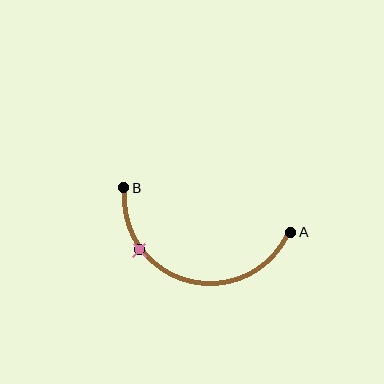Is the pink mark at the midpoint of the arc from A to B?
No. The pink mark lies on the arc but is closer to endpoint B. The arc midpoint would be at the point on the curve equidistant along the arc from both A and B.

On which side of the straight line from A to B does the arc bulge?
The arc bulges below the straight line connecting A and B.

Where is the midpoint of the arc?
The arc midpoint is the point on the curve farthest from the straight line joining A and B. It sits below that line.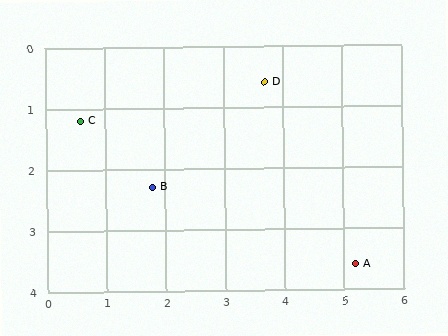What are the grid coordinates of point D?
Point D is at approximately (3.7, 0.6).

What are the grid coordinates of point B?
Point B is at approximately (1.8, 2.3).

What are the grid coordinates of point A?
Point A is at approximately (5.2, 3.6).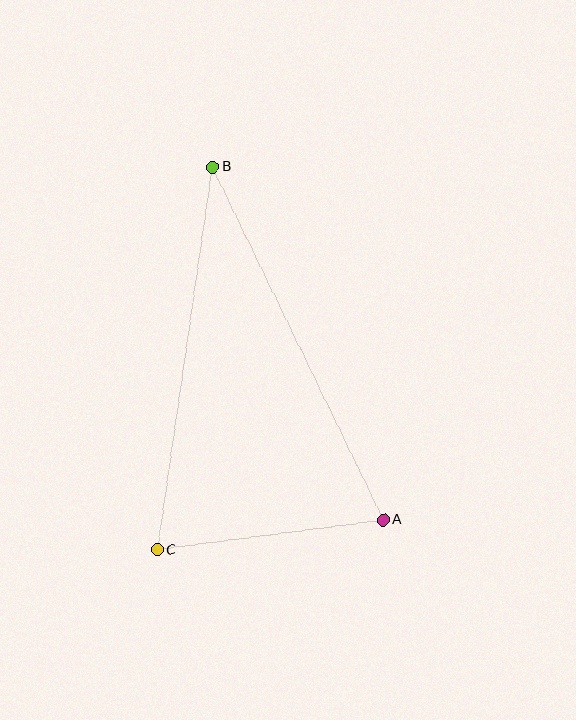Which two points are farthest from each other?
Points A and B are farthest from each other.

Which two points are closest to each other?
Points A and C are closest to each other.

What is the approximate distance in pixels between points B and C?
The distance between B and C is approximately 386 pixels.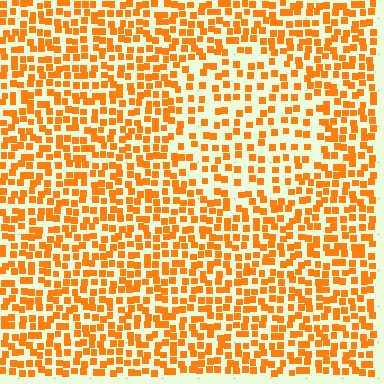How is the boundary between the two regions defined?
The boundary is defined by a change in element density (approximately 1.7x ratio). All elements are the same color, size, and shape.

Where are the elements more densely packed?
The elements are more densely packed outside the circle boundary.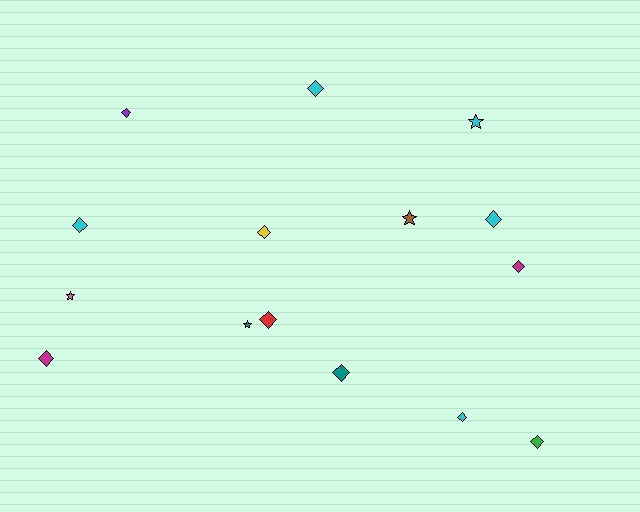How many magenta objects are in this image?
There are 2 magenta objects.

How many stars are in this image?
There are 4 stars.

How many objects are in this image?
There are 15 objects.